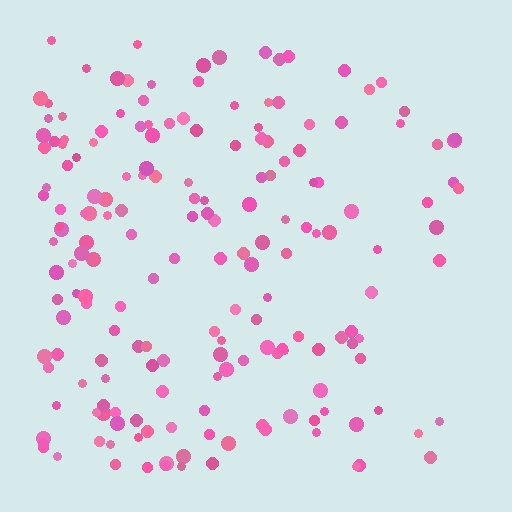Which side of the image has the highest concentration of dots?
The left.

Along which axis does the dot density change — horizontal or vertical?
Horizontal.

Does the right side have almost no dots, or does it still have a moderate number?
Still a moderate number, just noticeably fewer than the left.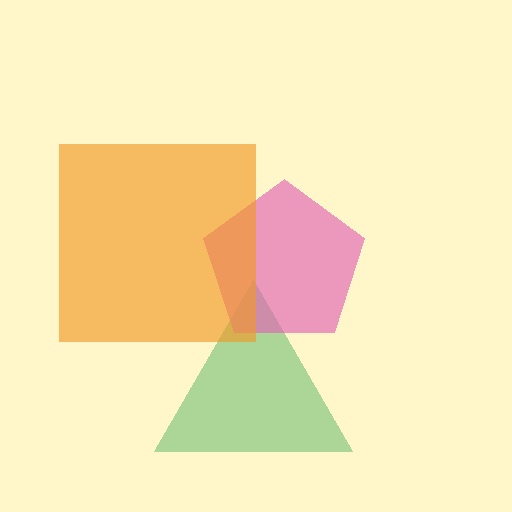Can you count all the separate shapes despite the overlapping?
Yes, there are 3 separate shapes.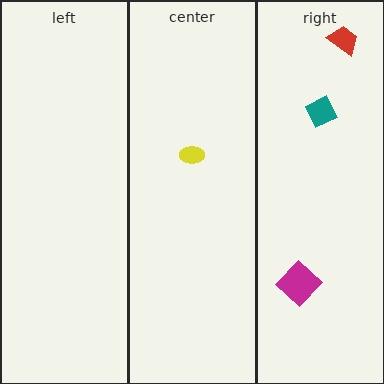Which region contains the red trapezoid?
The right region.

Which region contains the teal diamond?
The right region.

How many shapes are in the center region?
1.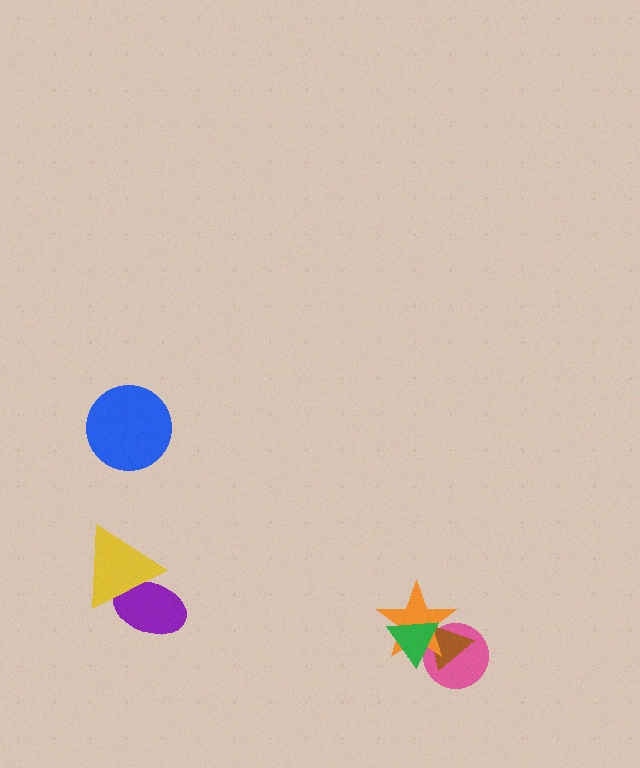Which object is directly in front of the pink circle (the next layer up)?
The brown triangle is directly in front of the pink circle.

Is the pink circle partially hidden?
Yes, it is partially covered by another shape.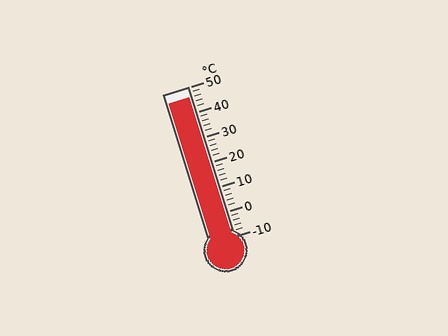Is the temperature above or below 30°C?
The temperature is above 30°C.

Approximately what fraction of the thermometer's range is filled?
The thermometer is filled to approximately 95% of its range.